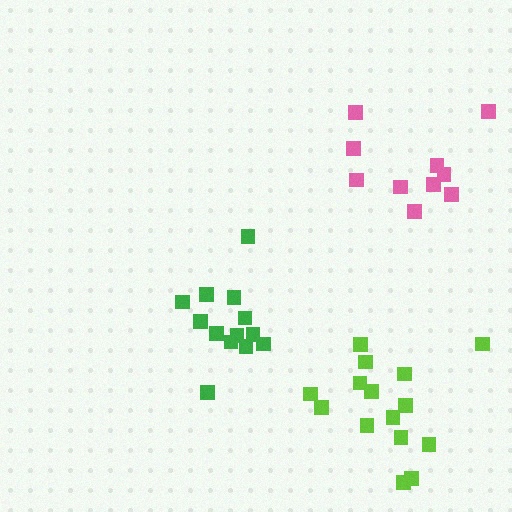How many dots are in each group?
Group 1: 15 dots, Group 2: 13 dots, Group 3: 10 dots (38 total).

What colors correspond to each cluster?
The clusters are colored: lime, green, pink.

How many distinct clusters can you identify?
There are 3 distinct clusters.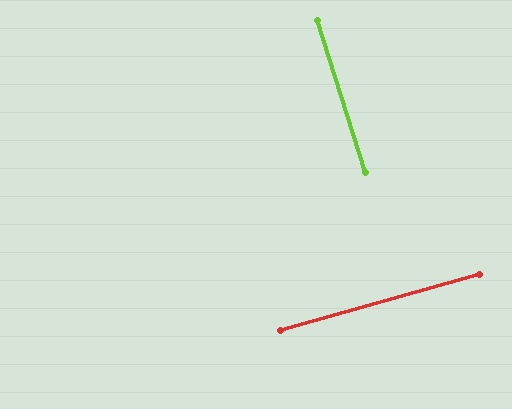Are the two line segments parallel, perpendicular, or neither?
Perpendicular — they meet at approximately 88°.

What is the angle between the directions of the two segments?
Approximately 88 degrees.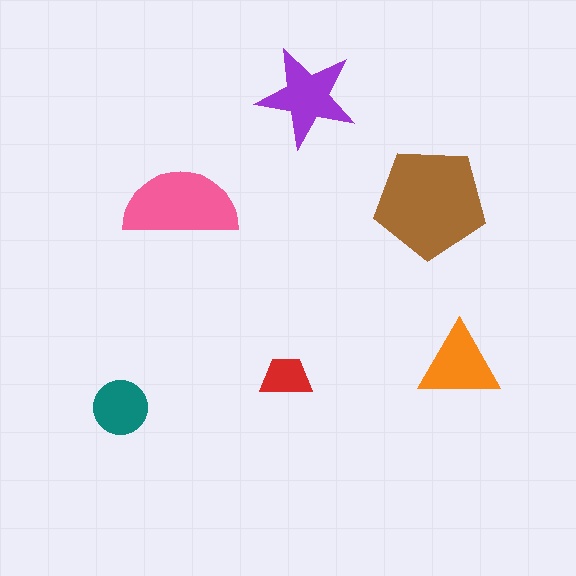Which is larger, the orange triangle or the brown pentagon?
The brown pentagon.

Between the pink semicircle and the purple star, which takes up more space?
The pink semicircle.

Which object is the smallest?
The red trapezoid.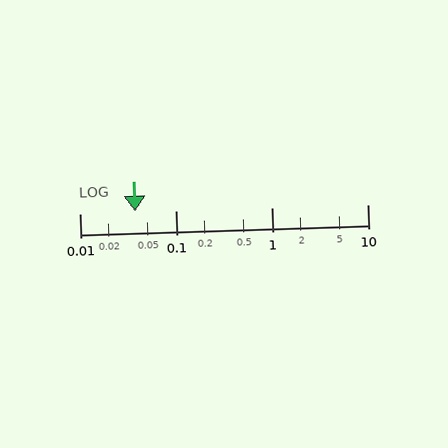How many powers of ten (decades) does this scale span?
The scale spans 3 decades, from 0.01 to 10.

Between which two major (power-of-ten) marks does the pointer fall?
The pointer is between 0.01 and 0.1.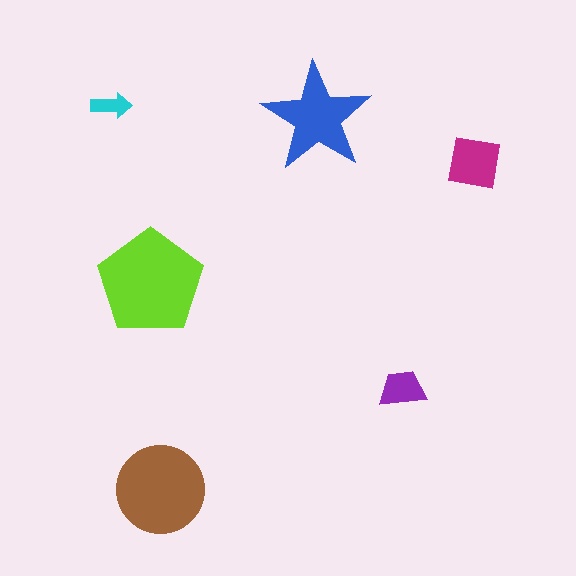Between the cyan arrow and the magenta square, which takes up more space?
The magenta square.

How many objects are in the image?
There are 6 objects in the image.